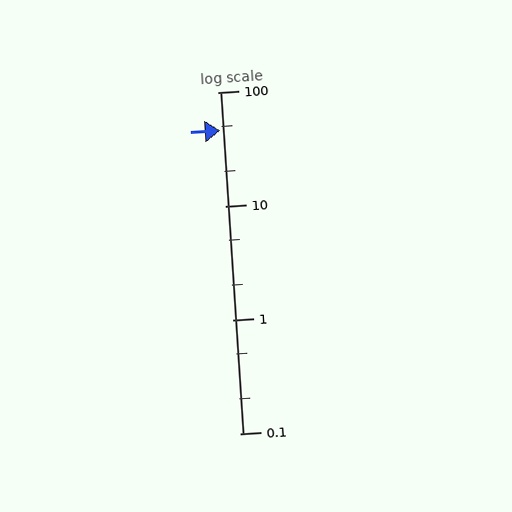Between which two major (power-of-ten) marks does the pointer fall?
The pointer is between 10 and 100.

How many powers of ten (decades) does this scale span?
The scale spans 3 decades, from 0.1 to 100.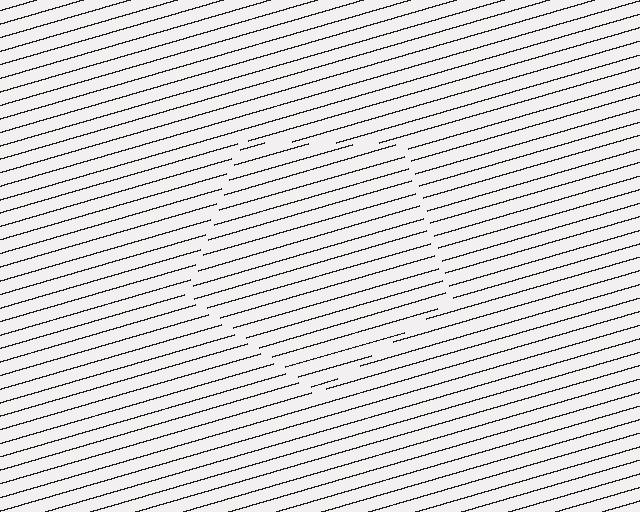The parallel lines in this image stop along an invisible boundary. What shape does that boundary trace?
An illusory pentagon. The interior of the shape contains the same grating, shifted by half a period — the contour is defined by the phase discontinuity where line-ends from the inner and outer gratings abut.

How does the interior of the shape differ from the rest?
The interior of the shape contains the same grating, shifted by half a period — the contour is defined by the phase discontinuity where line-ends from the inner and outer gratings abut.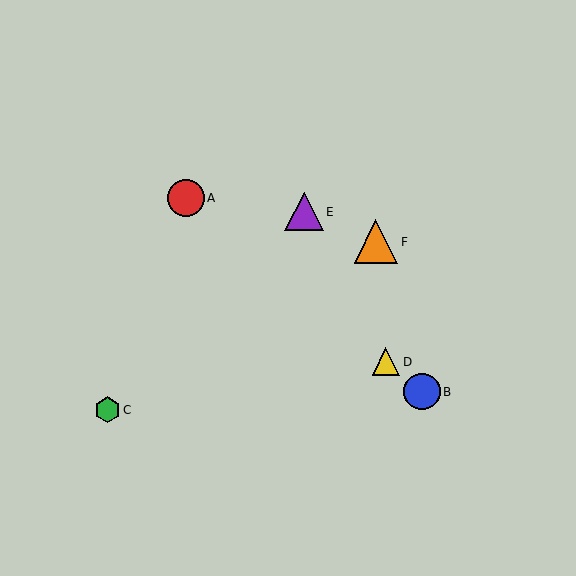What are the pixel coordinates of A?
Object A is at (186, 198).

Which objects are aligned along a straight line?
Objects A, B, D are aligned along a straight line.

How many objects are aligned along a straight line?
3 objects (A, B, D) are aligned along a straight line.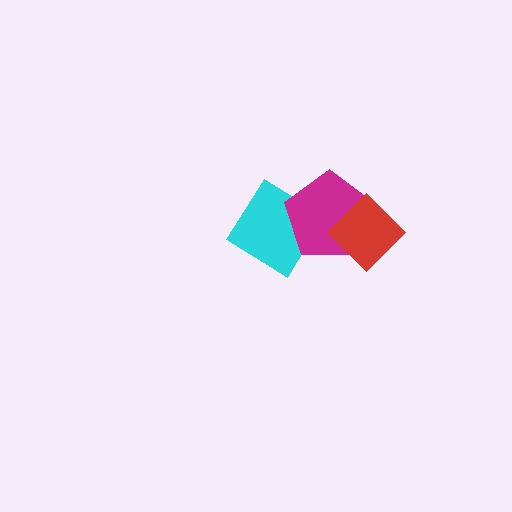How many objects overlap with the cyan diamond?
1 object overlaps with the cyan diamond.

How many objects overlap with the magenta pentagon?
2 objects overlap with the magenta pentagon.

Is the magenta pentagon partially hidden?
Yes, it is partially covered by another shape.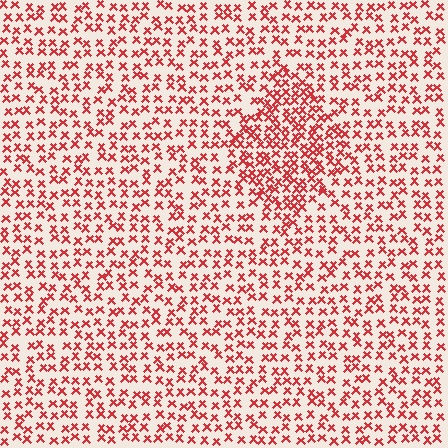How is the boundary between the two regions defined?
The boundary is defined by a change in element density (approximately 1.8x ratio). All elements are the same color, size, and shape.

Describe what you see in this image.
The image contains small red elements arranged at two different densities. A diamond-shaped region is visible where the elements are more densely packed than the surrounding area.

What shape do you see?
I see a diamond.